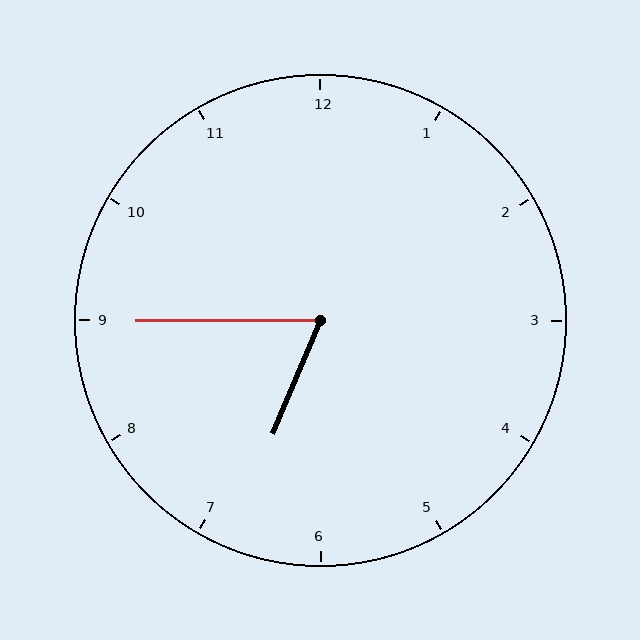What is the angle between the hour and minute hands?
Approximately 68 degrees.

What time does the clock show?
6:45.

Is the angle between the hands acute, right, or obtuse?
It is acute.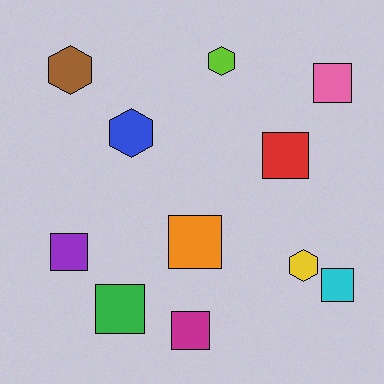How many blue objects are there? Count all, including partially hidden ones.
There is 1 blue object.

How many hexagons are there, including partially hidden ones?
There are 4 hexagons.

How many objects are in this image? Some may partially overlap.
There are 11 objects.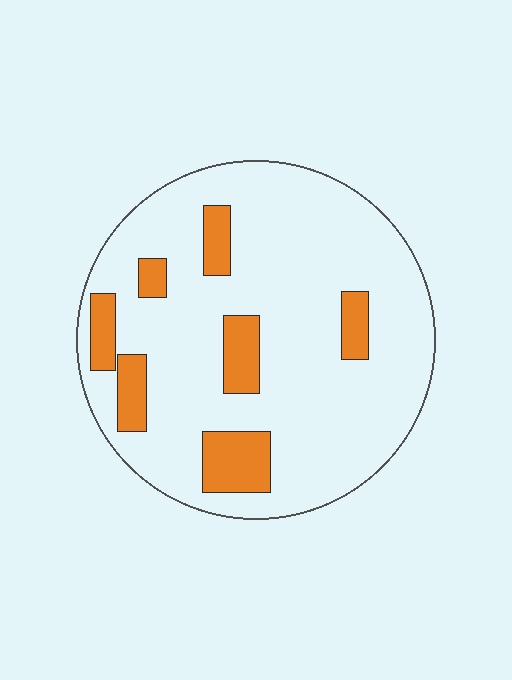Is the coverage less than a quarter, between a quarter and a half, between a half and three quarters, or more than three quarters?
Less than a quarter.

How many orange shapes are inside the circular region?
7.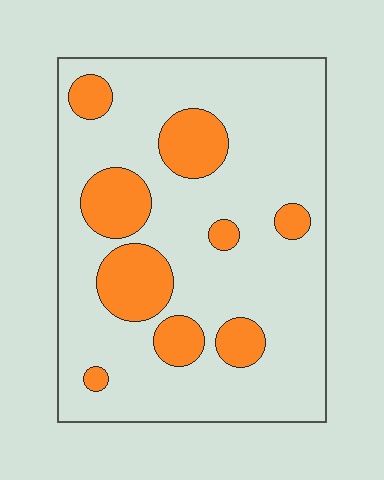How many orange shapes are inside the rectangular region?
9.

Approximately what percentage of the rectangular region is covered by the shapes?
Approximately 20%.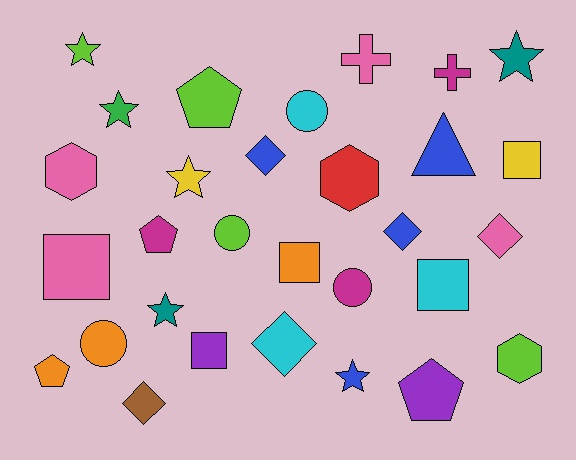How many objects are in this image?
There are 30 objects.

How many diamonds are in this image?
There are 5 diamonds.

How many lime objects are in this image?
There are 4 lime objects.